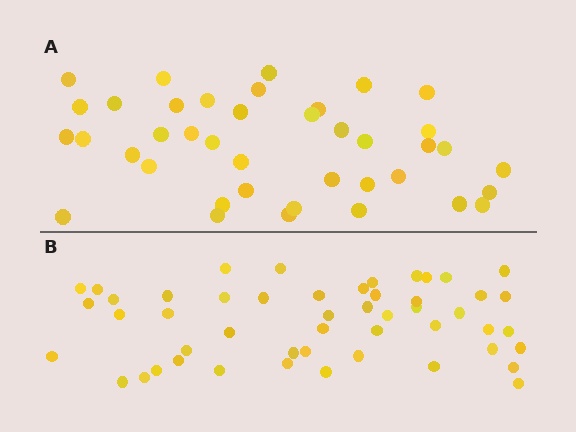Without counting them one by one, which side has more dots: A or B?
Region B (the bottom region) has more dots.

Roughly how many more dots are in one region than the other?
Region B has roughly 10 or so more dots than region A.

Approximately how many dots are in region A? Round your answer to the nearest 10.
About 40 dots.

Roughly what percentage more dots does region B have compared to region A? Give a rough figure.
About 25% more.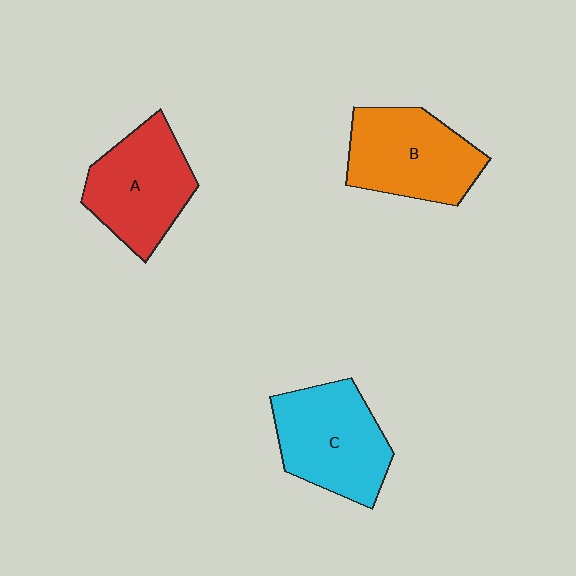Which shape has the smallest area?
Shape A (red).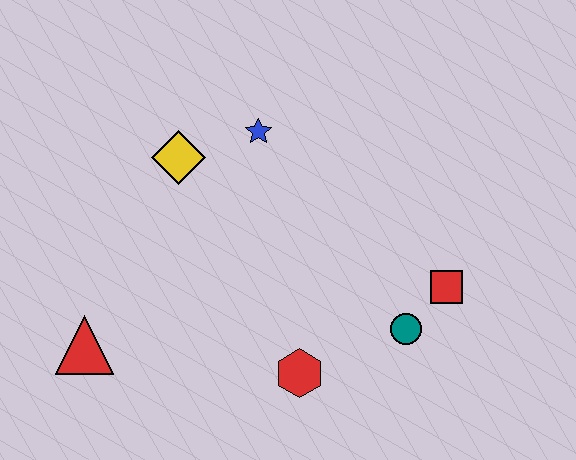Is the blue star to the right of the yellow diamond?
Yes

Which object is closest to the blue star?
The yellow diamond is closest to the blue star.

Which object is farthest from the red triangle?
The red square is farthest from the red triangle.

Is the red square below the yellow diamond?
Yes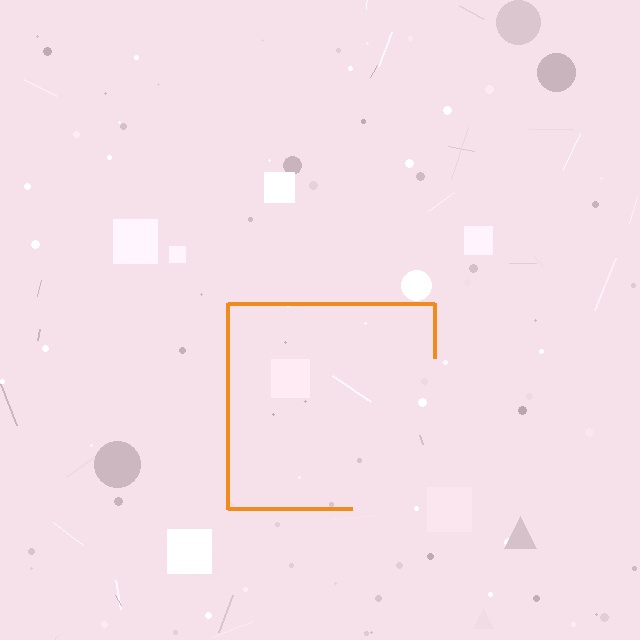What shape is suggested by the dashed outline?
The dashed outline suggests a square.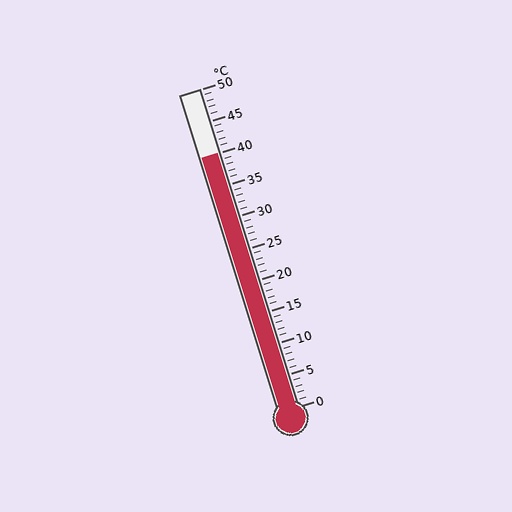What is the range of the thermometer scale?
The thermometer scale ranges from 0°C to 50°C.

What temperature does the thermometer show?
The thermometer shows approximately 40°C.